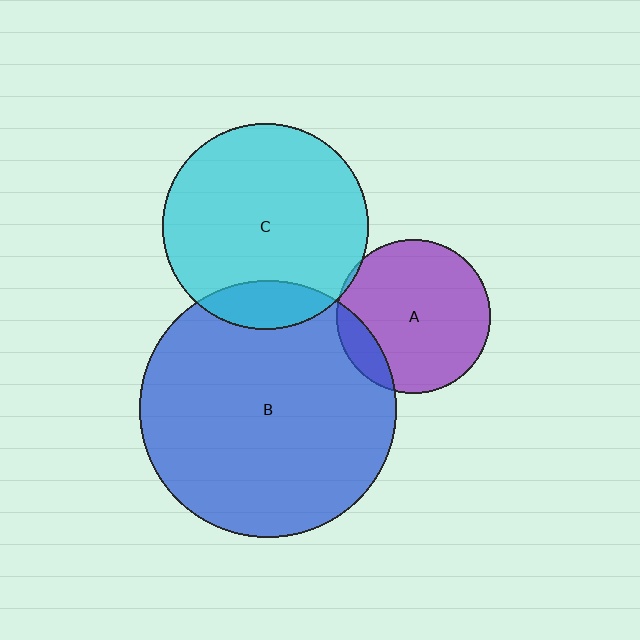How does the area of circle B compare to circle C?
Approximately 1.6 times.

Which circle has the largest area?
Circle B (blue).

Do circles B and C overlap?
Yes.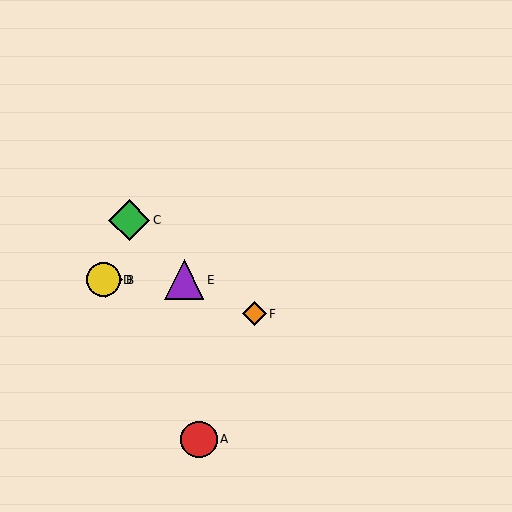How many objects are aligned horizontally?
3 objects (B, D, E) are aligned horizontally.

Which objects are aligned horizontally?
Objects B, D, E are aligned horizontally.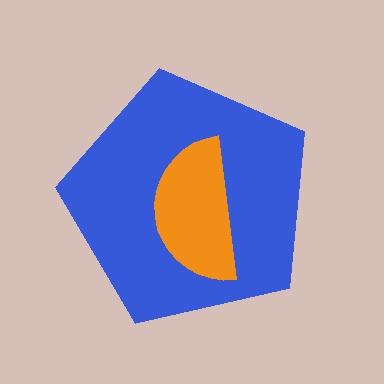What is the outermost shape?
The blue pentagon.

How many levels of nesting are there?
2.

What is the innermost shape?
The orange semicircle.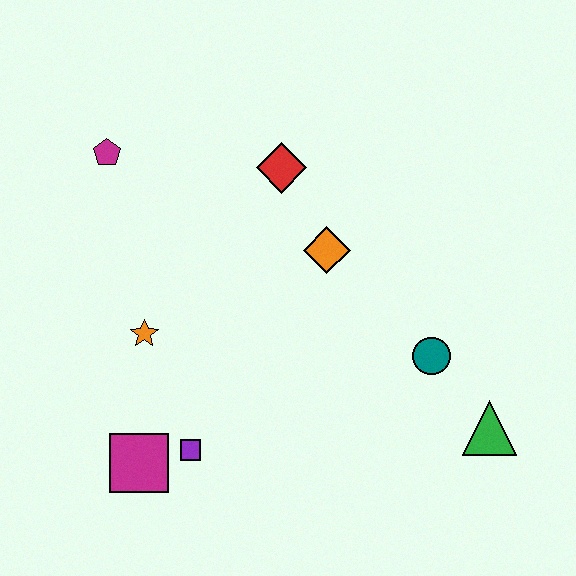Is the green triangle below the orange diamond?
Yes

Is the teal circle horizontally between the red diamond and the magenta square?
No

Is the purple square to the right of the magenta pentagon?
Yes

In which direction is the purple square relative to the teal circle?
The purple square is to the left of the teal circle.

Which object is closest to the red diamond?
The orange diamond is closest to the red diamond.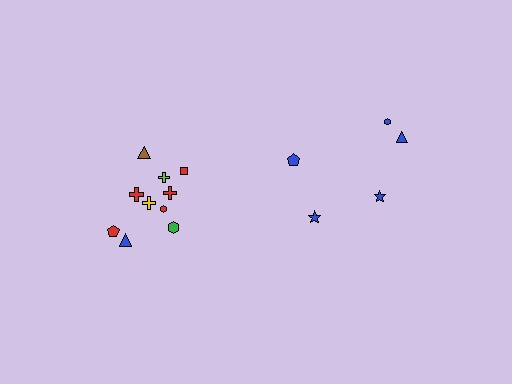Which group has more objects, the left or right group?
The left group.